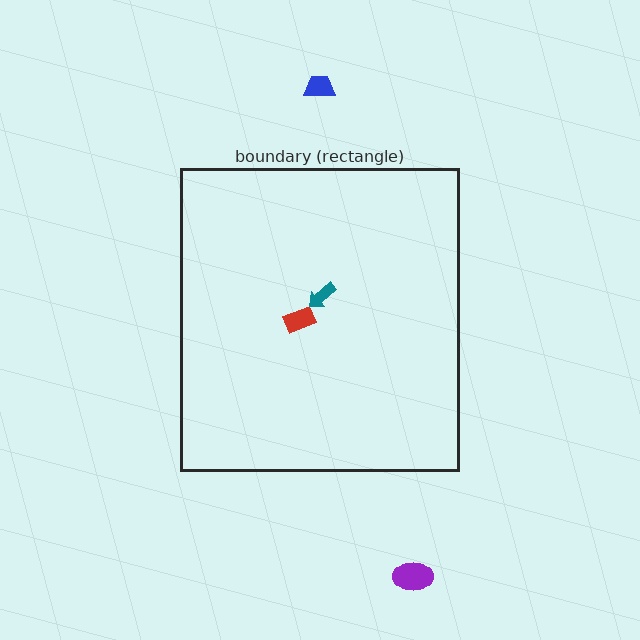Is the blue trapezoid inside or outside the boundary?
Outside.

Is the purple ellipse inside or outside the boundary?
Outside.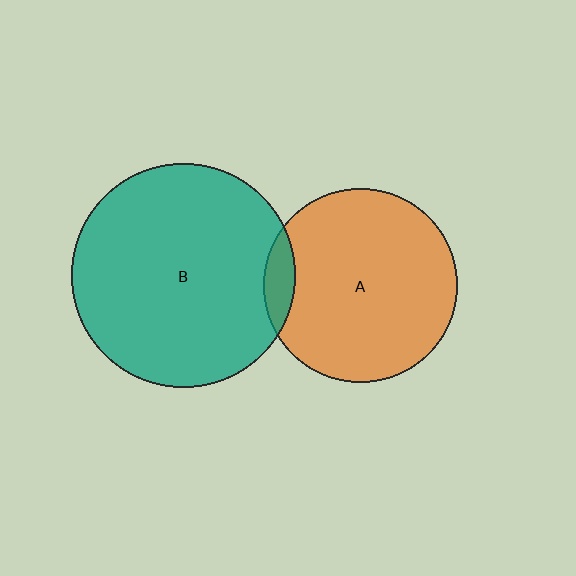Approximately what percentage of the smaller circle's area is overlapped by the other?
Approximately 10%.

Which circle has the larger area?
Circle B (teal).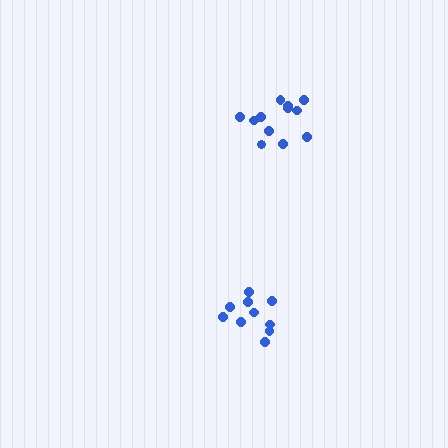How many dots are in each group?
Group 1: 12 dots, Group 2: 10 dots (22 total).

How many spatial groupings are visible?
There are 2 spatial groupings.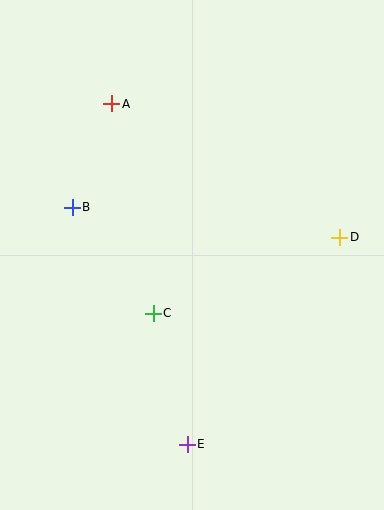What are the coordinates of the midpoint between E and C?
The midpoint between E and C is at (170, 379).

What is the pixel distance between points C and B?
The distance between C and B is 134 pixels.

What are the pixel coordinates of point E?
Point E is at (187, 444).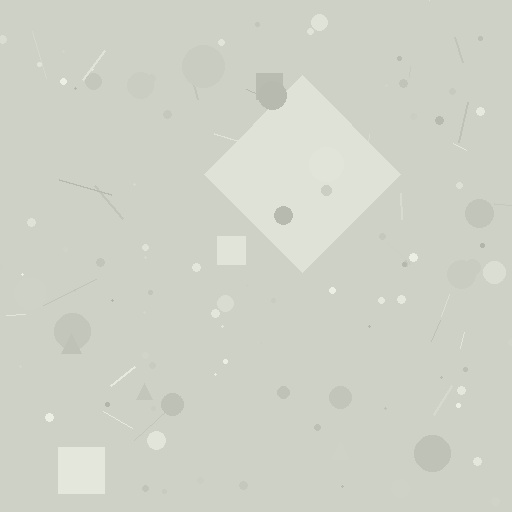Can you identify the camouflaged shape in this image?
The camouflaged shape is a diamond.